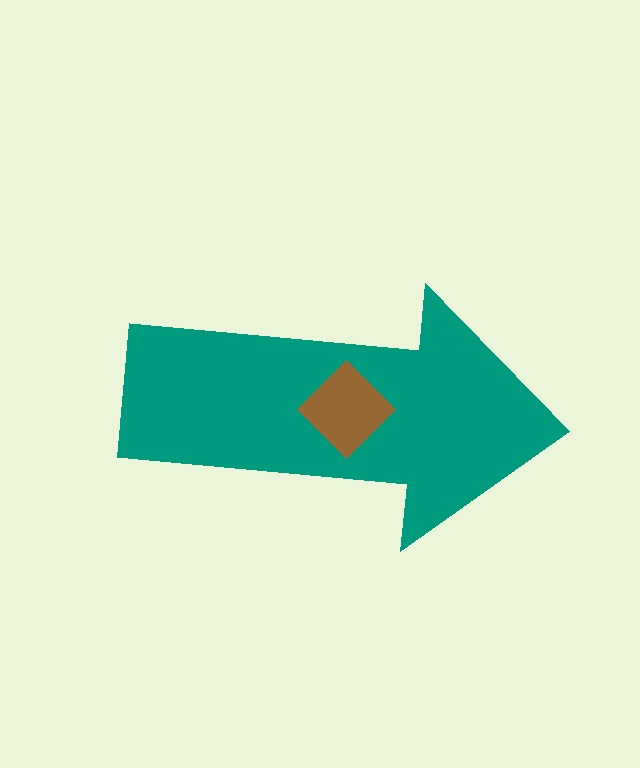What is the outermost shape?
The teal arrow.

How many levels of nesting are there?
2.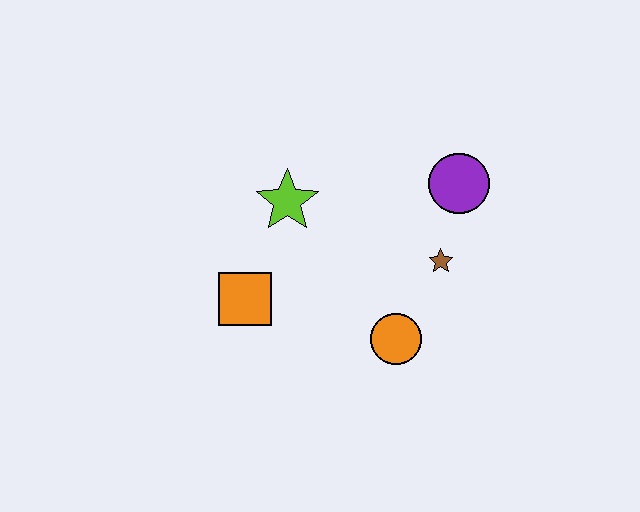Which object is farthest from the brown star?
The orange square is farthest from the brown star.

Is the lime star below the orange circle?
No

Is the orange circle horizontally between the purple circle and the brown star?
No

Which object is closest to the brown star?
The purple circle is closest to the brown star.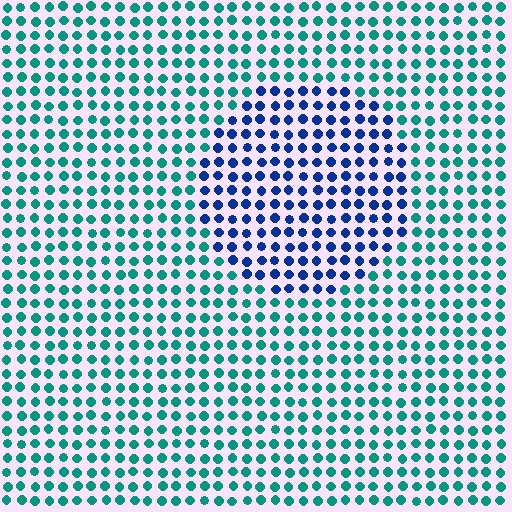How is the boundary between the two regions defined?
The boundary is defined purely by a slight shift in hue (about 50 degrees). Spacing, size, and orientation are identical on both sides.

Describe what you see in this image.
The image is filled with small teal elements in a uniform arrangement. A circle-shaped region is visible where the elements are tinted to a slightly different hue, forming a subtle color boundary.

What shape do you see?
I see a circle.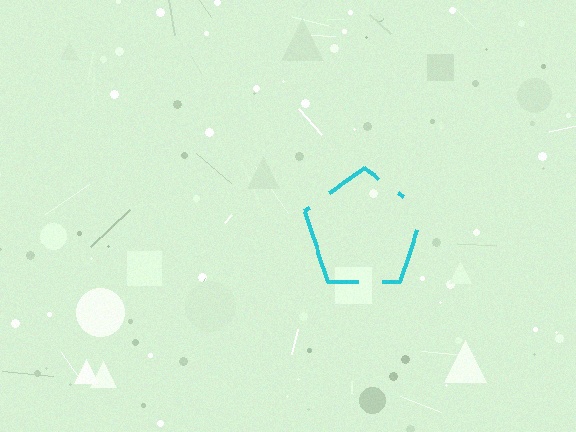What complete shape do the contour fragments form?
The contour fragments form a pentagon.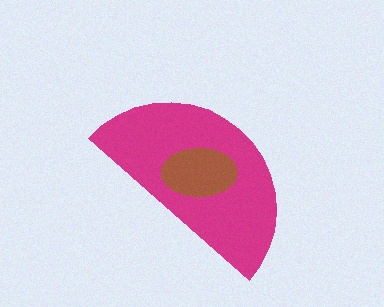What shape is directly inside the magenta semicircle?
The brown ellipse.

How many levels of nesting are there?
2.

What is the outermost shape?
The magenta semicircle.